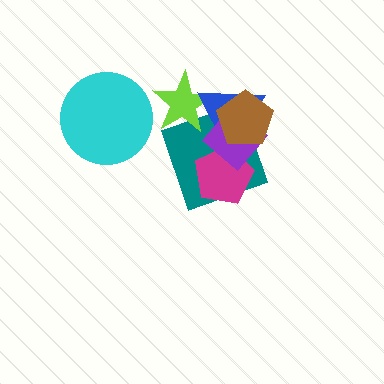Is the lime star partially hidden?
Yes, it is partially covered by another shape.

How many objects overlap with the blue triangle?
5 objects overlap with the blue triangle.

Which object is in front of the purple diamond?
The brown pentagon is in front of the purple diamond.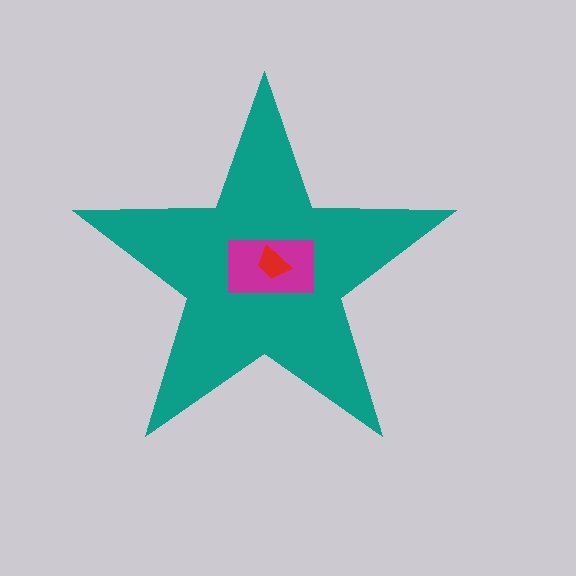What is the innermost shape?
The red trapezoid.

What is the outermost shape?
The teal star.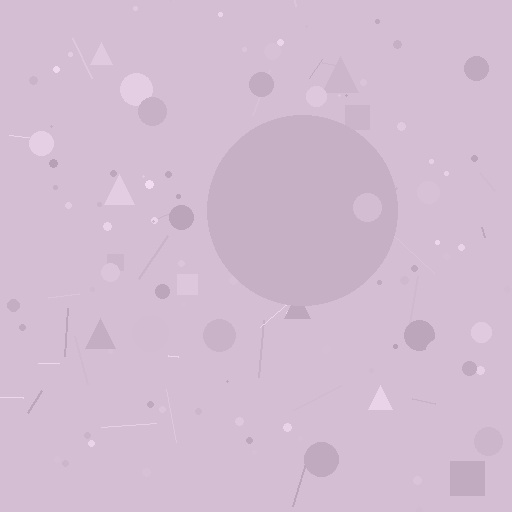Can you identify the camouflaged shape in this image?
The camouflaged shape is a circle.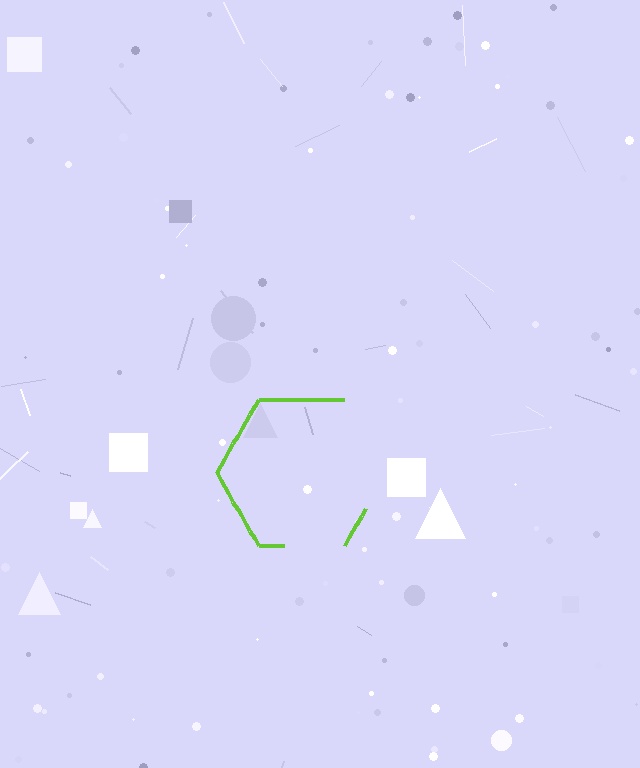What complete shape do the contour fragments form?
The contour fragments form a hexagon.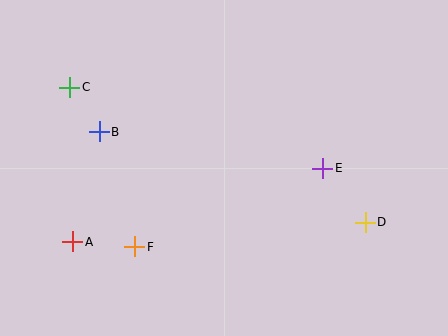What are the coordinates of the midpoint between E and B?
The midpoint between E and B is at (211, 150).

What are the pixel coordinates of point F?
Point F is at (135, 247).